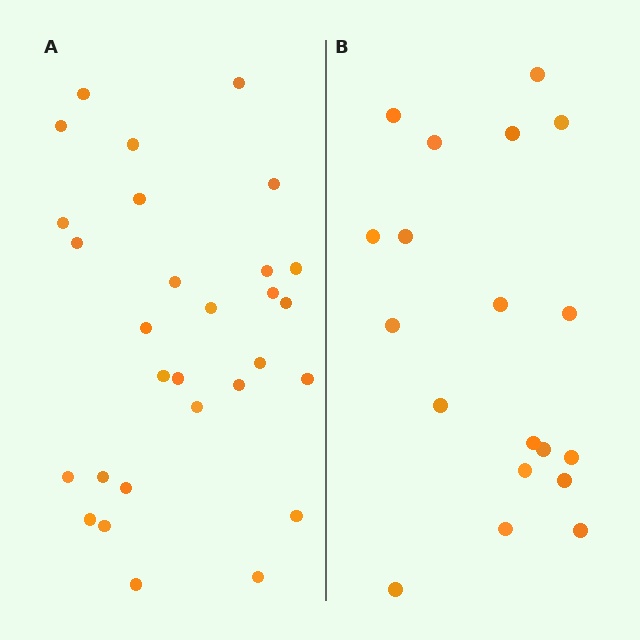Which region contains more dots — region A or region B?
Region A (the left region) has more dots.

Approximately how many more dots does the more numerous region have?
Region A has roughly 10 or so more dots than region B.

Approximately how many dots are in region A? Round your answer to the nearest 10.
About 30 dots. (The exact count is 29, which rounds to 30.)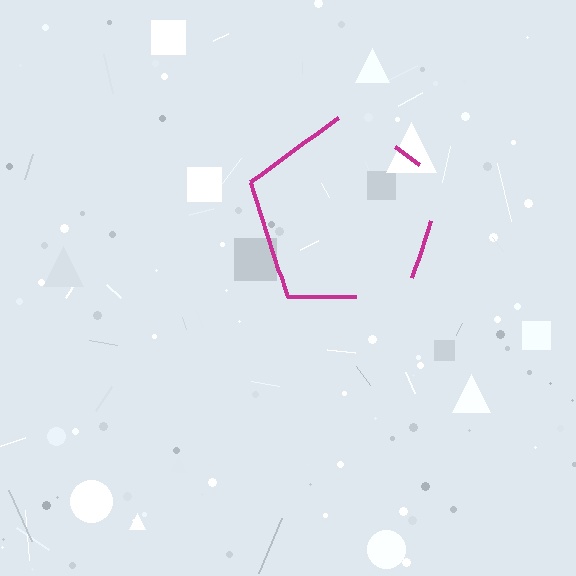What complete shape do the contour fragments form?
The contour fragments form a pentagon.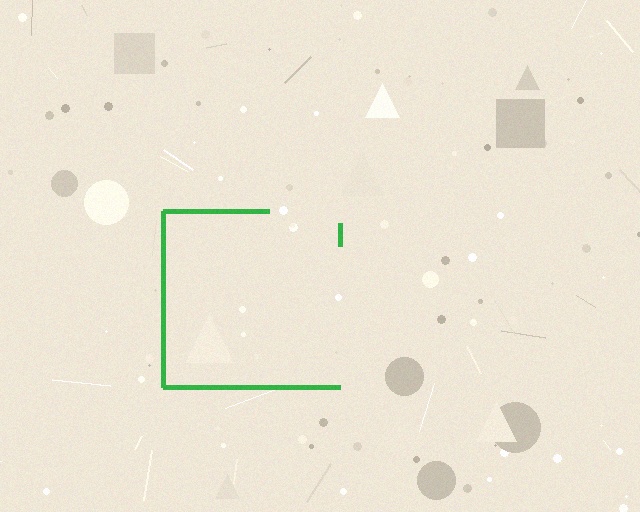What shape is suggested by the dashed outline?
The dashed outline suggests a square.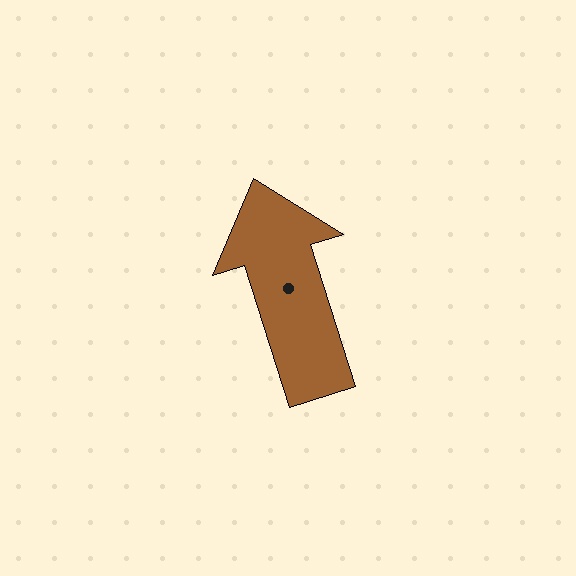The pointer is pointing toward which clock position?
Roughly 11 o'clock.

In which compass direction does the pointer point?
North.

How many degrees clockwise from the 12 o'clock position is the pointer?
Approximately 342 degrees.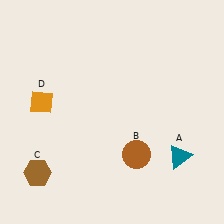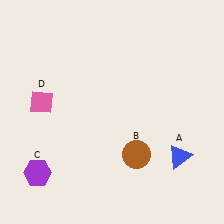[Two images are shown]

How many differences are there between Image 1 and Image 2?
There are 3 differences between the two images.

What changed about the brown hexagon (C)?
In Image 1, C is brown. In Image 2, it changed to purple.